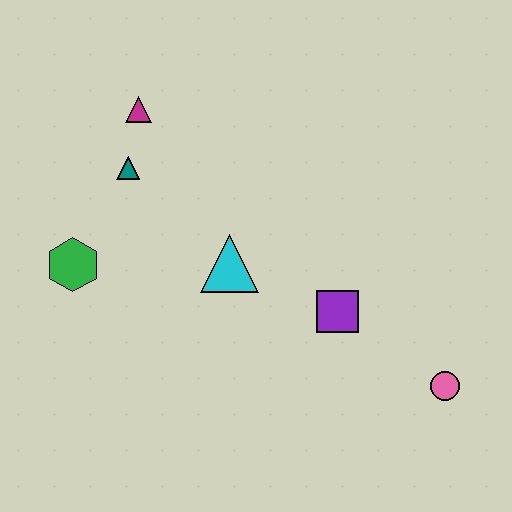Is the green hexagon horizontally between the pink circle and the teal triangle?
No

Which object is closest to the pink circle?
The purple square is closest to the pink circle.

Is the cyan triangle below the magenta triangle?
Yes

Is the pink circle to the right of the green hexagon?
Yes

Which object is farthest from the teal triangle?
The pink circle is farthest from the teal triangle.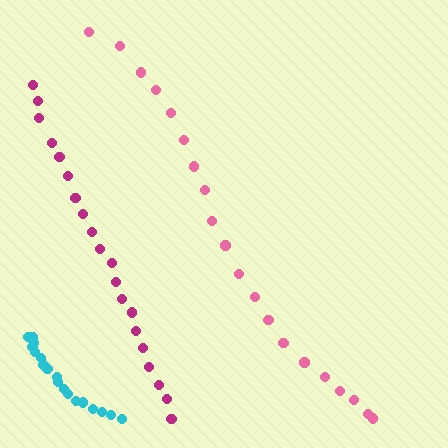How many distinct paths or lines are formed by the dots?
There are 3 distinct paths.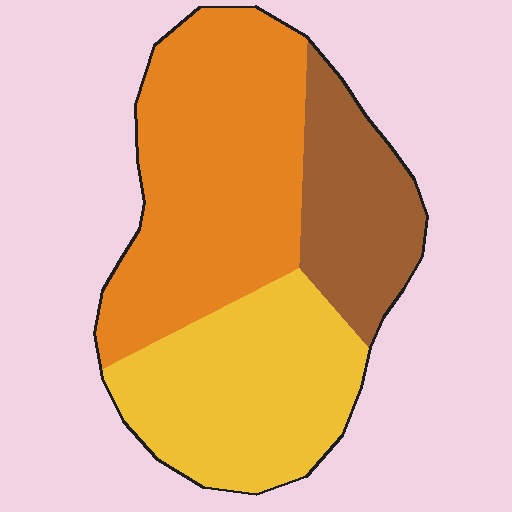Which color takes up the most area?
Orange, at roughly 45%.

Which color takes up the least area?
Brown, at roughly 20%.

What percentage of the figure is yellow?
Yellow takes up about one third (1/3) of the figure.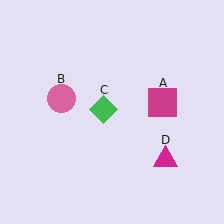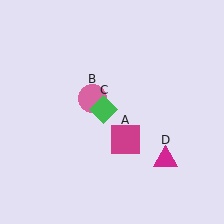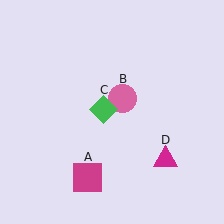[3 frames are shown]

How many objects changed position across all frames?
2 objects changed position: magenta square (object A), pink circle (object B).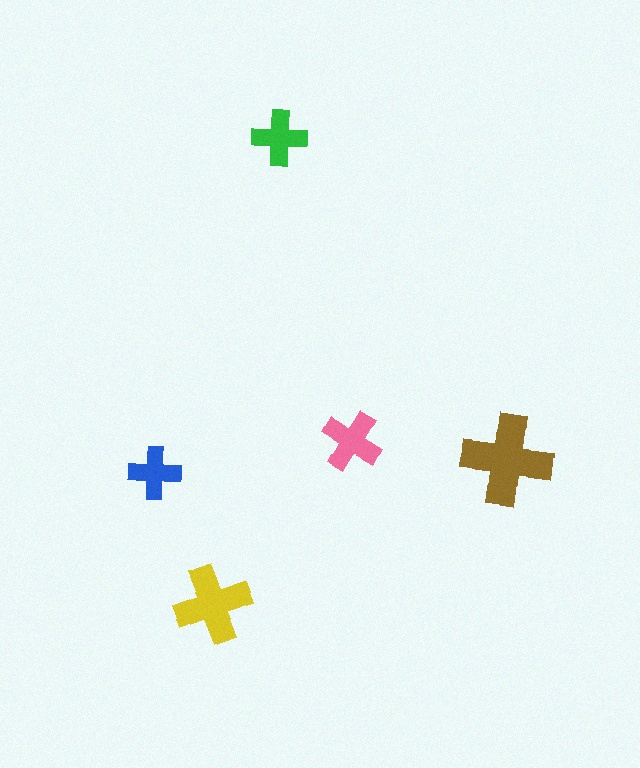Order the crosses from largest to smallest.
the brown one, the yellow one, the pink one, the green one, the blue one.